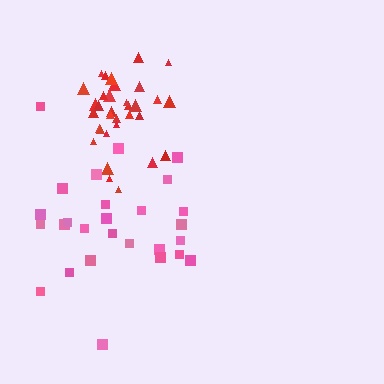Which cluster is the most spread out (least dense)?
Pink.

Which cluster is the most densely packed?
Red.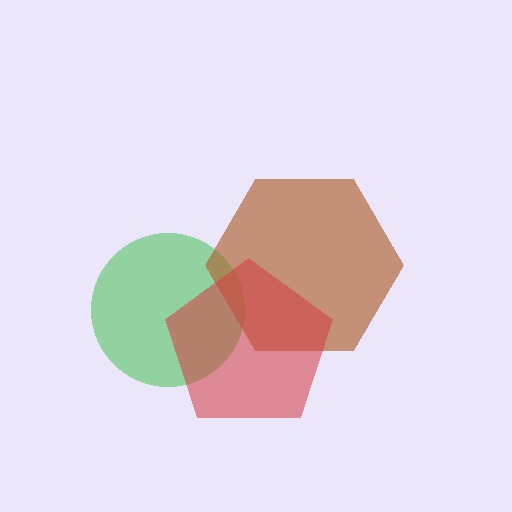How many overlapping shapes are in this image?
There are 3 overlapping shapes in the image.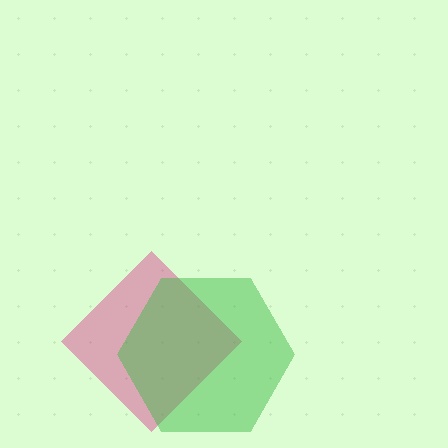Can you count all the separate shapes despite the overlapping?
Yes, there are 2 separate shapes.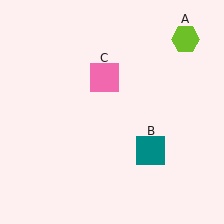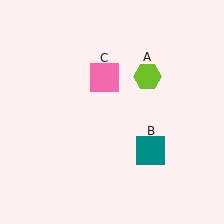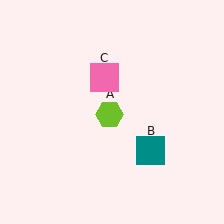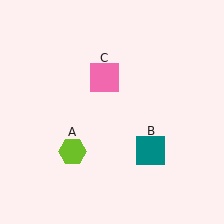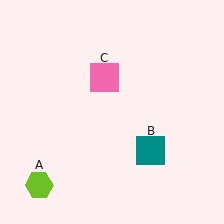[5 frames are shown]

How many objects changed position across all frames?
1 object changed position: lime hexagon (object A).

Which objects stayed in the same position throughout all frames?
Teal square (object B) and pink square (object C) remained stationary.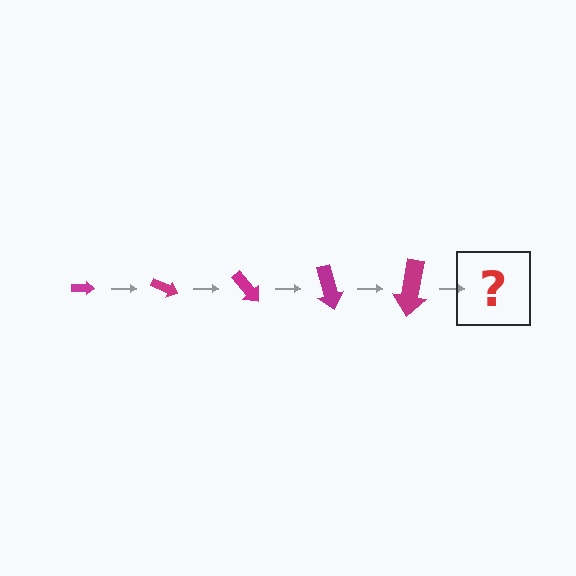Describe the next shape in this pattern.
It should be an arrow, larger than the previous one and rotated 125 degrees from the start.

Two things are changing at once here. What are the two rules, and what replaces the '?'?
The two rules are that the arrow grows larger each step and it rotates 25 degrees each step. The '?' should be an arrow, larger than the previous one and rotated 125 degrees from the start.